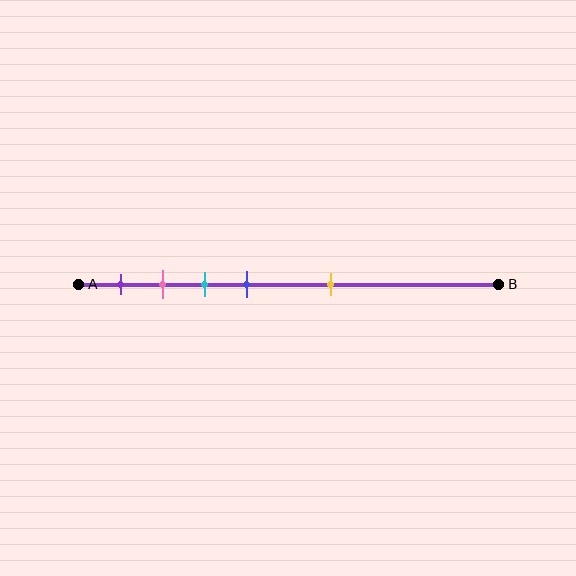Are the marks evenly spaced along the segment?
No, the marks are not evenly spaced.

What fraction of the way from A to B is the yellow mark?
The yellow mark is approximately 60% (0.6) of the way from A to B.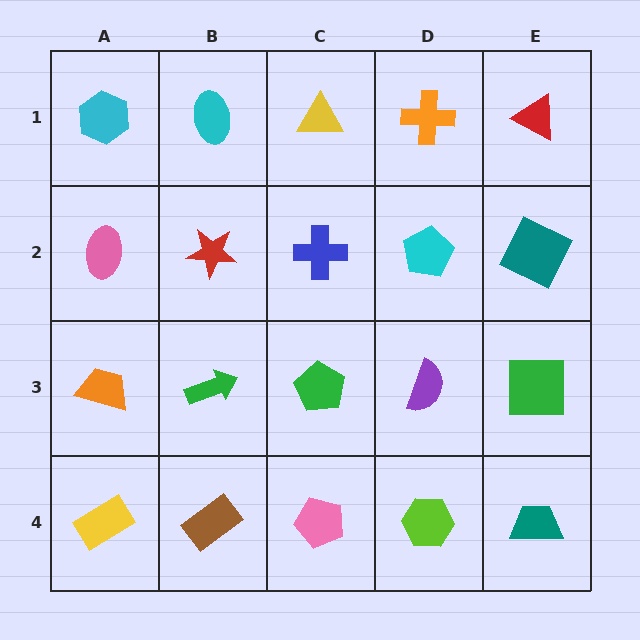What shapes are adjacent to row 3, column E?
A teal square (row 2, column E), a teal trapezoid (row 4, column E), a purple semicircle (row 3, column D).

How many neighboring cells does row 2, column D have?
4.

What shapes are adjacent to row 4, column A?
An orange trapezoid (row 3, column A), a brown rectangle (row 4, column B).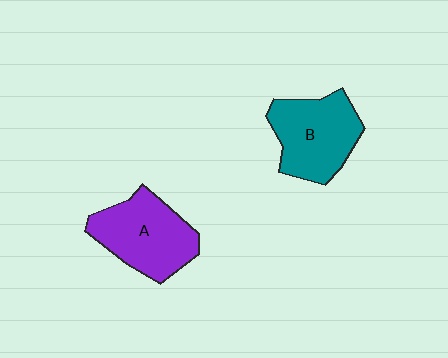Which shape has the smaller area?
Shape B (teal).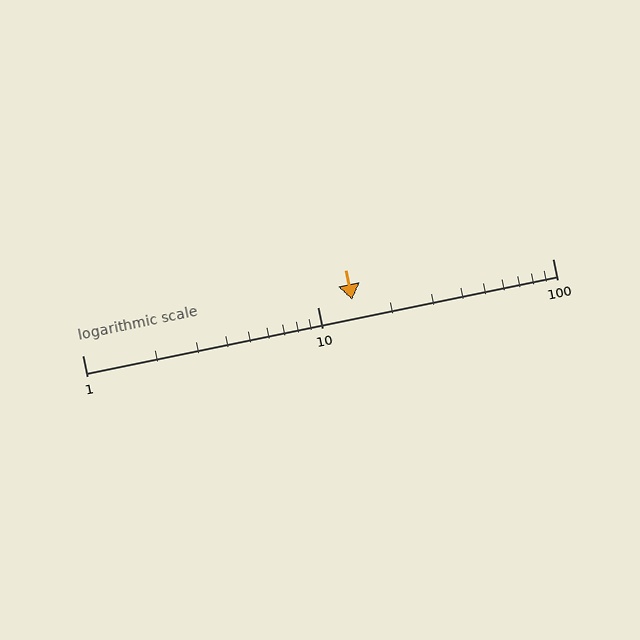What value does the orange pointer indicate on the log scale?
The pointer indicates approximately 14.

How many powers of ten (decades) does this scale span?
The scale spans 2 decades, from 1 to 100.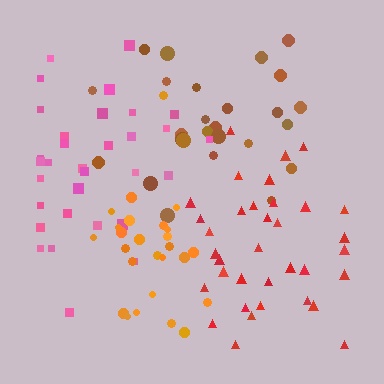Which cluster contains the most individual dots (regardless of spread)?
Red (35).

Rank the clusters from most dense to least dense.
orange, red, pink, brown.